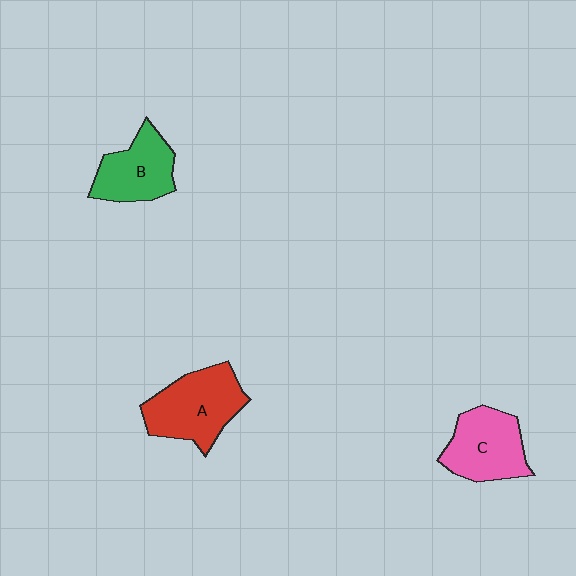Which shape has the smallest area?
Shape B (green).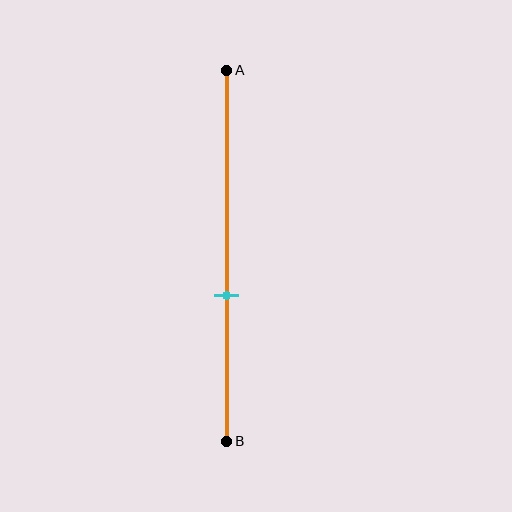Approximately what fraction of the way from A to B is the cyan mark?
The cyan mark is approximately 60% of the way from A to B.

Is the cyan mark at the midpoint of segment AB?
No, the mark is at about 60% from A, not at the 50% midpoint.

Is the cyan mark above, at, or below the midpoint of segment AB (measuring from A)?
The cyan mark is below the midpoint of segment AB.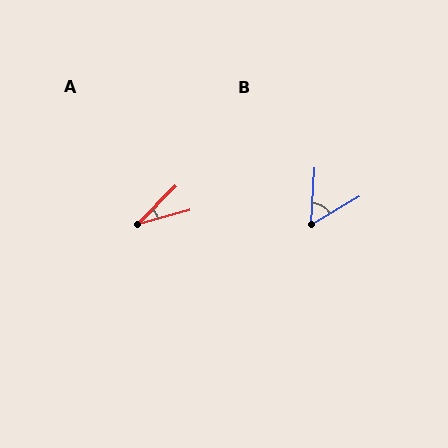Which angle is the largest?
B, at approximately 56 degrees.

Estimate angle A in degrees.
Approximately 29 degrees.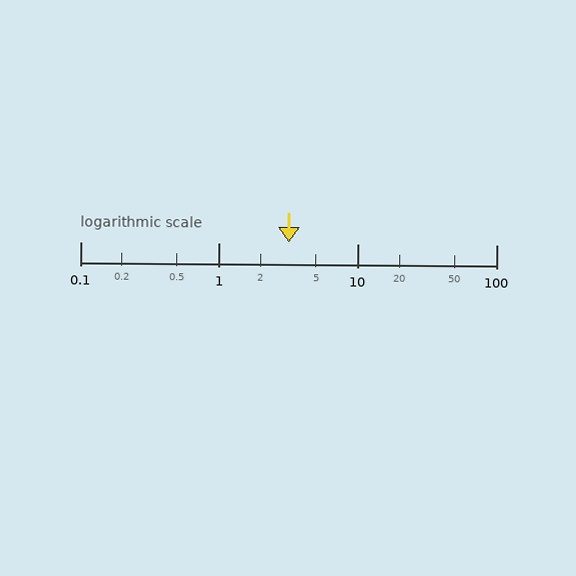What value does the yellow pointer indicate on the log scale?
The pointer indicates approximately 3.2.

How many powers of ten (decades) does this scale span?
The scale spans 3 decades, from 0.1 to 100.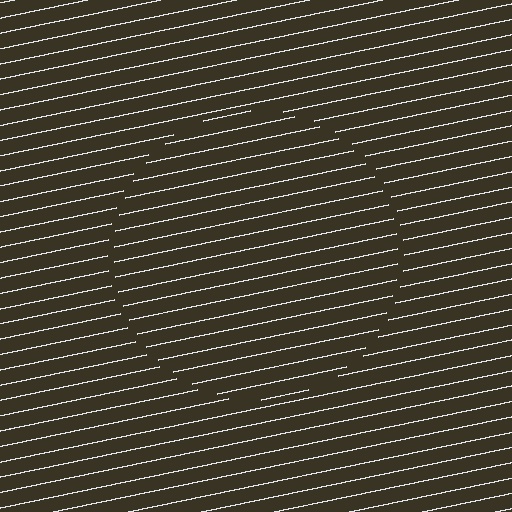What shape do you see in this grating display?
An illusory circle. The interior of the shape contains the same grating, shifted by half a period — the contour is defined by the phase discontinuity where line-ends from the inner and outer gratings abut.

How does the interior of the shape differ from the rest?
The interior of the shape contains the same grating, shifted by half a period — the contour is defined by the phase discontinuity where line-ends from the inner and outer gratings abut.